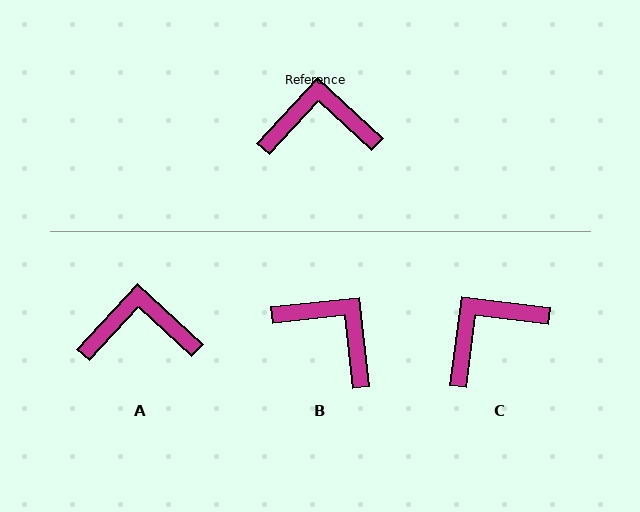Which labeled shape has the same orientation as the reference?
A.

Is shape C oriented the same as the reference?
No, it is off by about 35 degrees.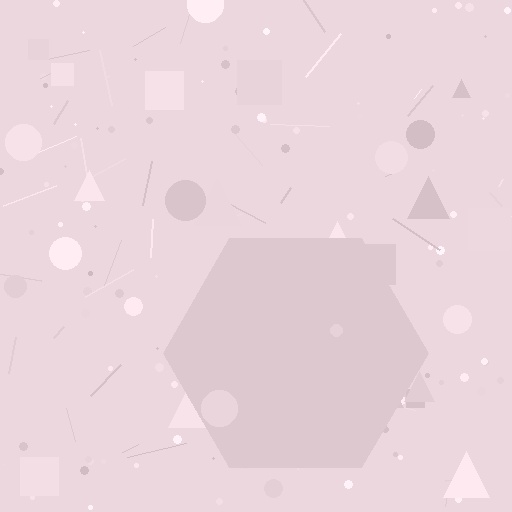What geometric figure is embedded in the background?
A hexagon is embedded in the background.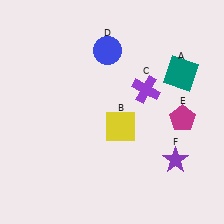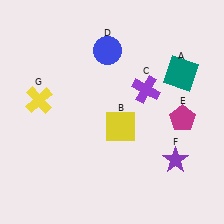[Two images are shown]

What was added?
A yellow cross (G) was added in Image 2.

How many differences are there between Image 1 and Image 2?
There is 1 difference between the two images.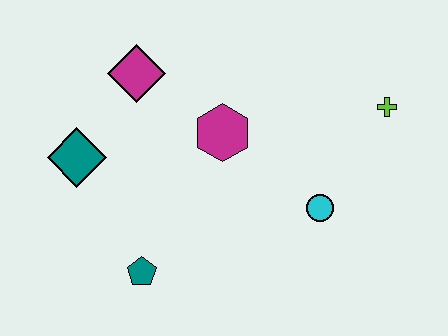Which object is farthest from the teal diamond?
The lime cross is farthest from the teal diamond.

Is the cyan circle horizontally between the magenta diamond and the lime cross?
Yes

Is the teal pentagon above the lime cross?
No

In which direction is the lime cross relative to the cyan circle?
The lime cross is above the cyan circle.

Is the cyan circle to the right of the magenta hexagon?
Yes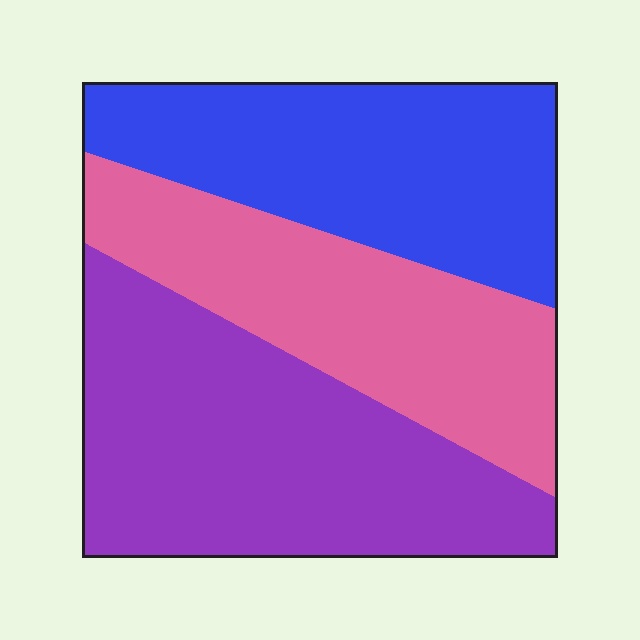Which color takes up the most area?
Purple, at roughly 40%.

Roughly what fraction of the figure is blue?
Blue takes up between a quarter and a half of the figure.